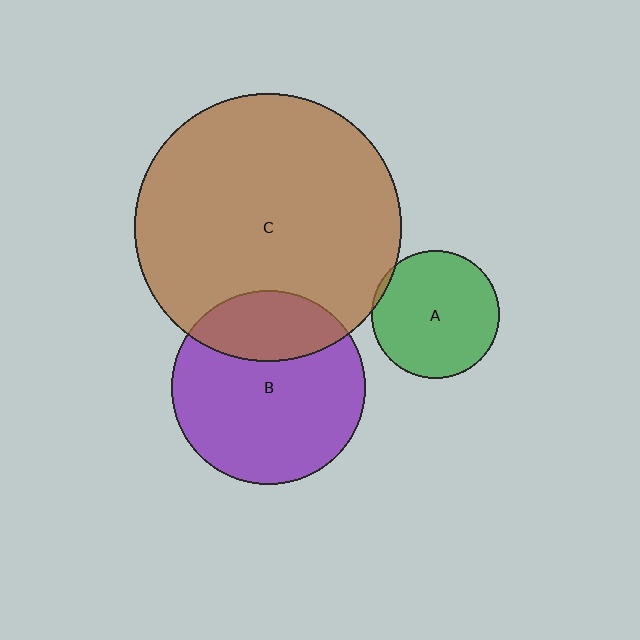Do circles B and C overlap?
Yes.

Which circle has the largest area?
Circle C (brown).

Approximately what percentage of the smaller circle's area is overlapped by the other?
Approximately 25%.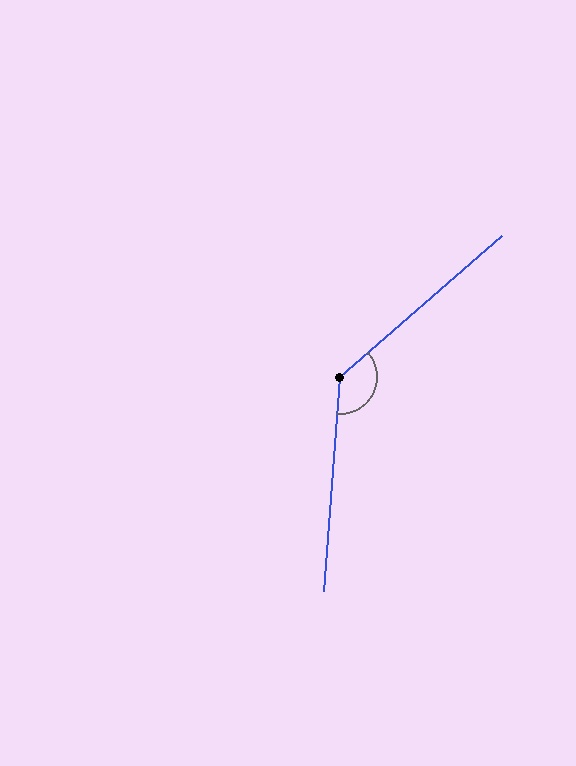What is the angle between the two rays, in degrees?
Approximately 136 degrees.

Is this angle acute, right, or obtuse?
It is obtuse.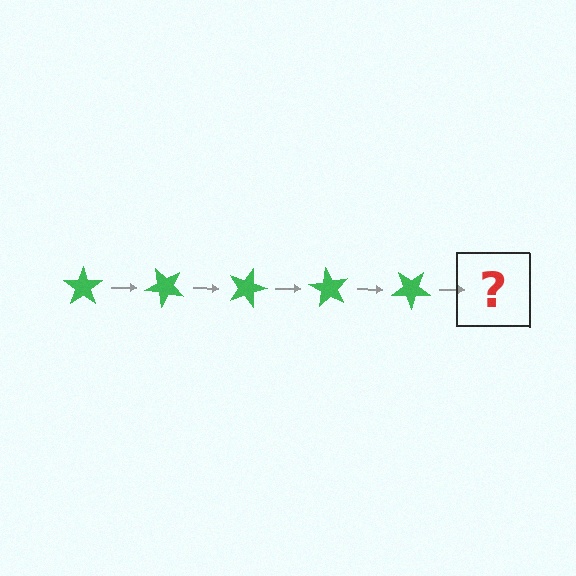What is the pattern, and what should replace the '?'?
The pattern is that the star rotates 45 degrees each step. The '?' should be a green star rotated 225 degrees.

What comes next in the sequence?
The next element should be a green star rotated 225 degrees.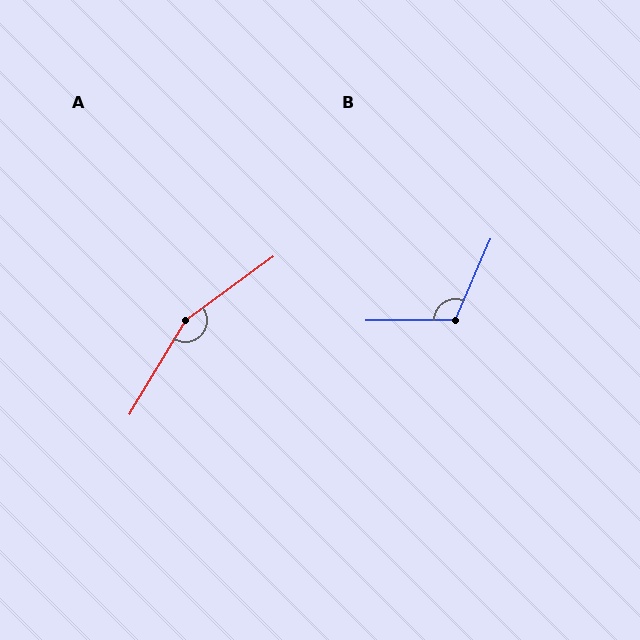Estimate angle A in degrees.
Approximately 157 degrees.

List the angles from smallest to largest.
B (114°), A (157°).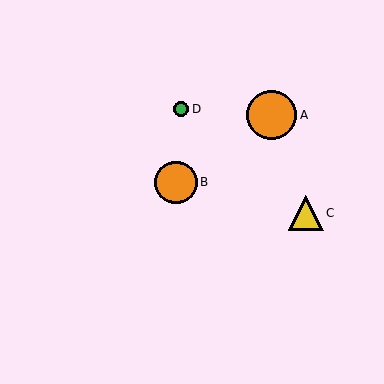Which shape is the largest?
The orange circle (labeled A) is the largest.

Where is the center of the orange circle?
The center of the orange circle is at (272, 115).